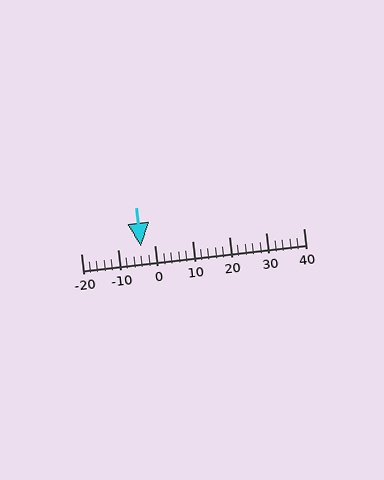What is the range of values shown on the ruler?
The ruler shows values from -20 to 40.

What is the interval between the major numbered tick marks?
The major tick marks are spaced 10 units apart.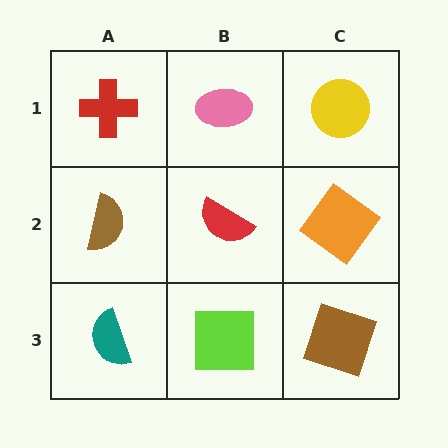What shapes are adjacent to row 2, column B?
A pink ellipse (row 1, column B), a lime square (row 3, column B), a brown semicircle (row 2, column A), an orange diamond (row 2, column C).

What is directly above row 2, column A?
A red cross.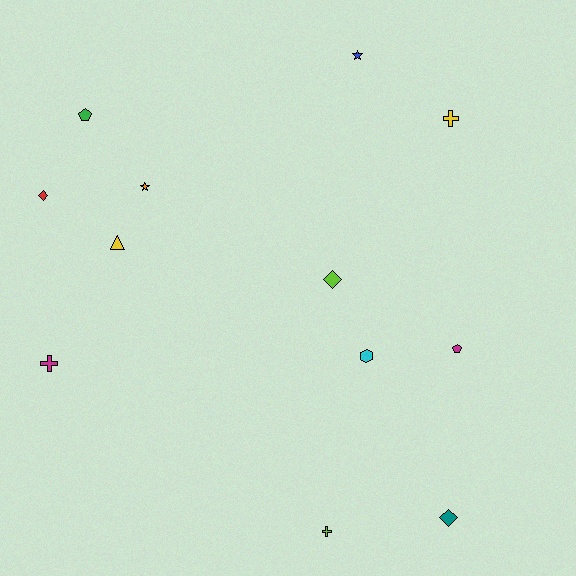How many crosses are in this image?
There are 3 crosses.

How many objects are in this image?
There are 12 objects.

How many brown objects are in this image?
There are no brown objects.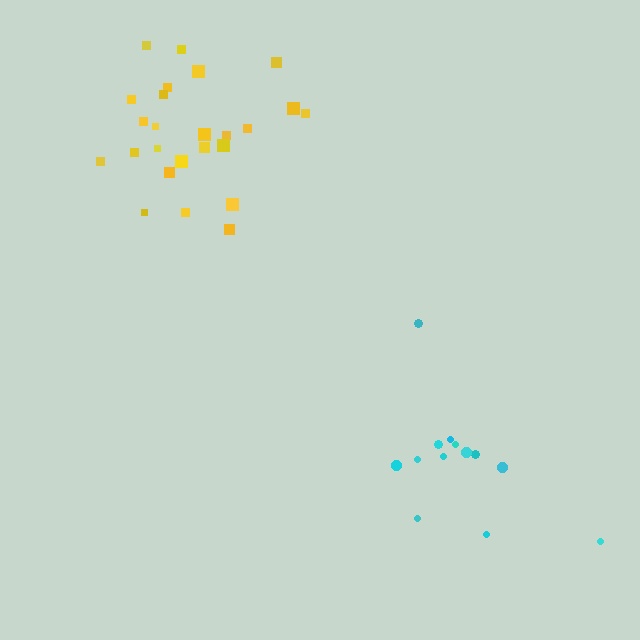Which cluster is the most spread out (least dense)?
Cyan.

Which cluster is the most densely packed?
Yellow.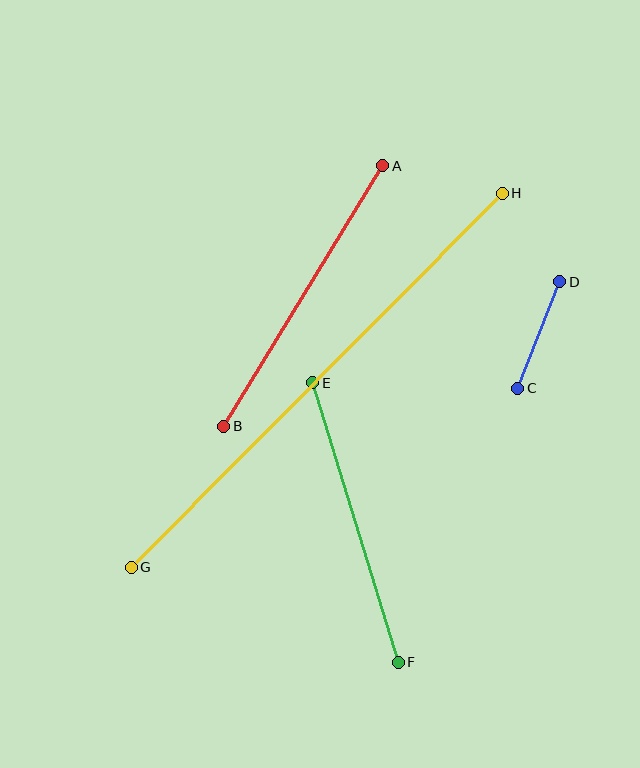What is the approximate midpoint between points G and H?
The midpoint is at approximately (317, 380) pixels.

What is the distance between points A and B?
The distance is approximately 305 pixels.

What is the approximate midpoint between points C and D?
The midpoint is at approximately (539, 335) pixels.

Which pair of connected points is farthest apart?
Points G and H are farthest apart.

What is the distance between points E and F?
The distance is approximately 292 pixels.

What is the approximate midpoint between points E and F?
The midpoint is at approximately (355, 523) pixels.